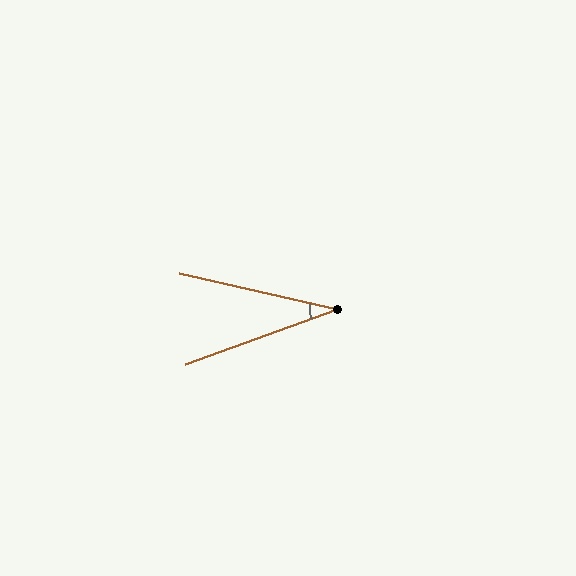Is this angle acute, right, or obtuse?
It is acute.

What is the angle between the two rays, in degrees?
Approximately 33 degrees.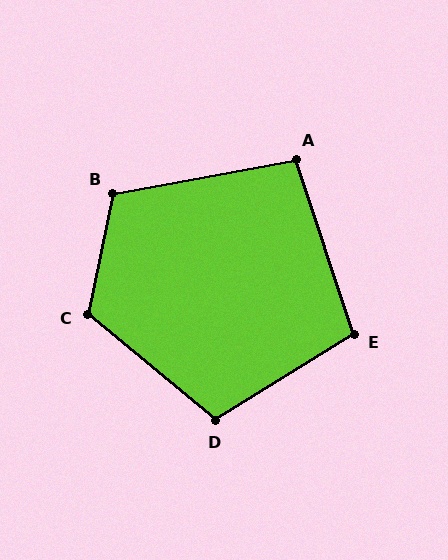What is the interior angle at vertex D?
Approximately 108 degrees (obtuse).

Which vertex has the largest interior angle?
C, at approximately 118 degrees.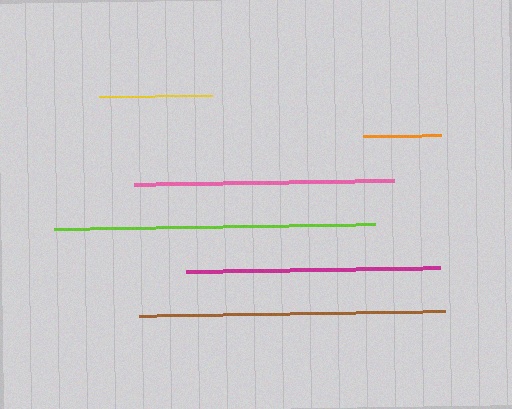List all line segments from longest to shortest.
From longest to shortest: lime, brown, pink, magenta, yellow, orange.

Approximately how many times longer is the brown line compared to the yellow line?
The brown line is approximately 2.7 times the length of the yellow line.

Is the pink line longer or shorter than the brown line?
The brown line is longer than the pink line.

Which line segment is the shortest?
The orange line is the shortest at approximately 78 pixels.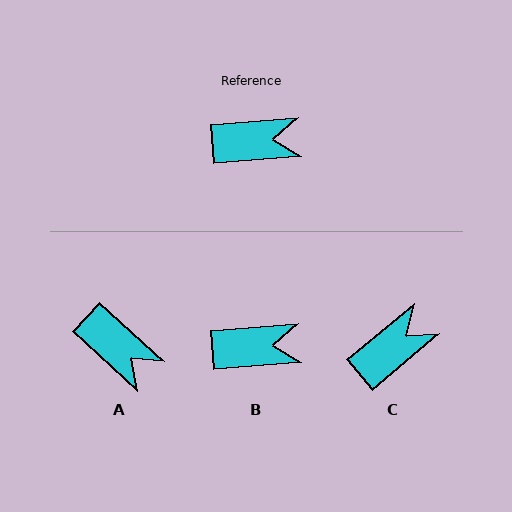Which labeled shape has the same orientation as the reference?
B.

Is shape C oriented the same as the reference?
No, it is off by about 35 degrees.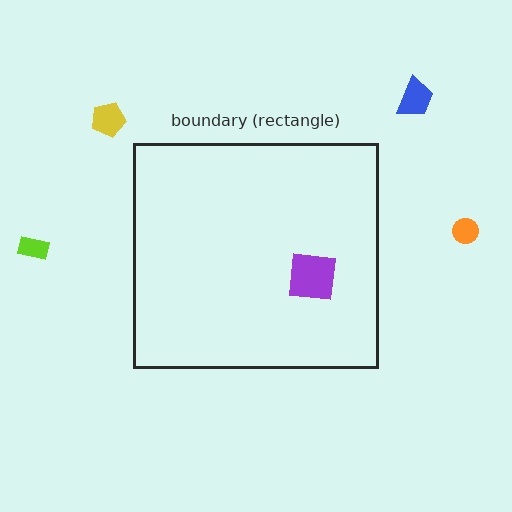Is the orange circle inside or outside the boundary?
Outside.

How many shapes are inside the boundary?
1 inside, 4 outside.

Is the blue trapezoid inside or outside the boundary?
Outside.